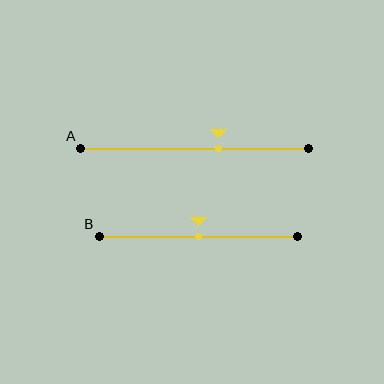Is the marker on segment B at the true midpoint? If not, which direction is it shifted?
Yes, the marker on segment B is at the true midpoint.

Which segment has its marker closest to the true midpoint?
Segment B has its marker closest to the true midpoint.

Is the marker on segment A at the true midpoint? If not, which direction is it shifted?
No, the marker on segment A is shifted to the right by about 10% of the segment length.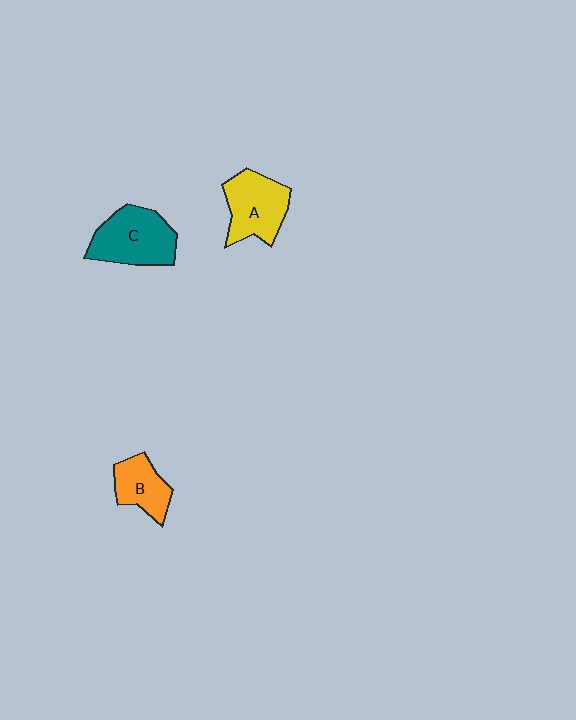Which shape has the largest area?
Shape C (teal).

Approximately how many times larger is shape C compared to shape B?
Approximately 1.6 times.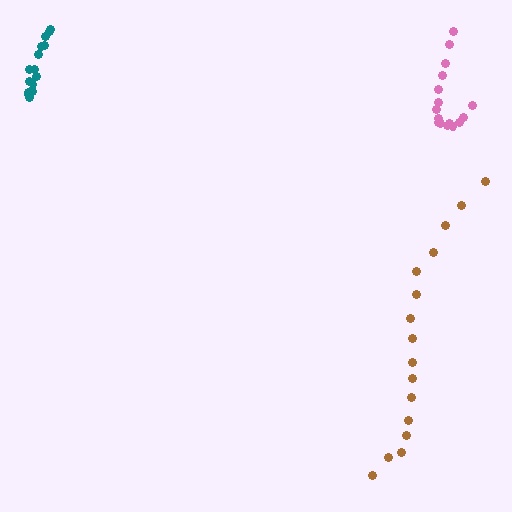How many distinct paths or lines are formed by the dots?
There are 3 distinct paths.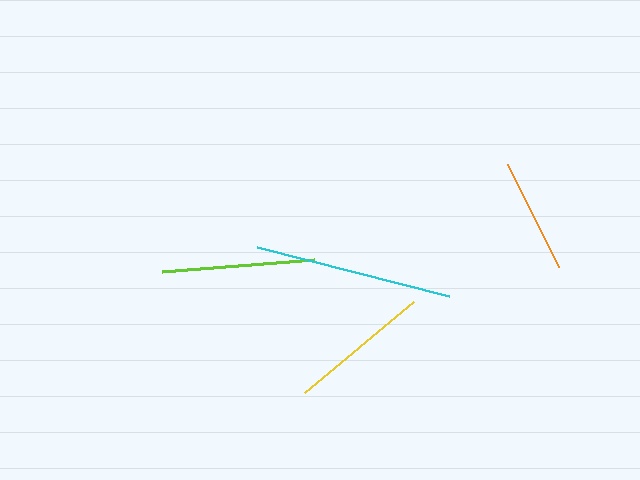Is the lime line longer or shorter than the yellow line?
The lime line is longer than the yellow line.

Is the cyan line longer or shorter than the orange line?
The cyan line is longer than the orange line.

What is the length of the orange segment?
The orange segment is approximately 114 pixels long.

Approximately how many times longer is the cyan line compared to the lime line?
The cyan line is approximately 1.3 times the length of the lime line.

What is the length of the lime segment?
The lime segment is approximately 153 pixels long.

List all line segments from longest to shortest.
From longest to shortest: cyan, lime, yellow, orange.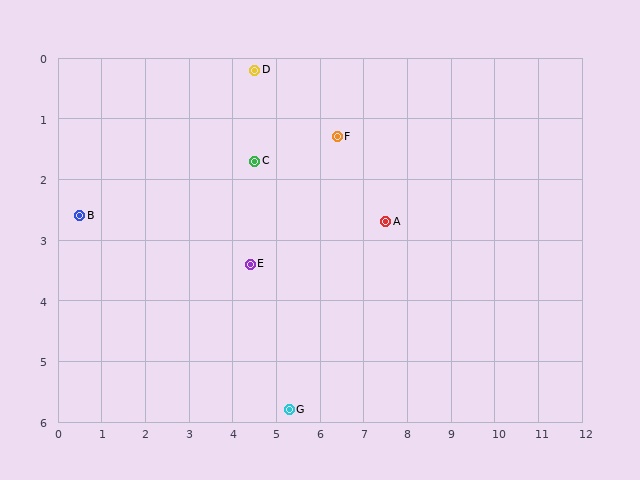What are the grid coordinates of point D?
Point D is at approximately (4.5, 0.2).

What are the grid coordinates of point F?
Point F is at approximately (6.4, 1.3).